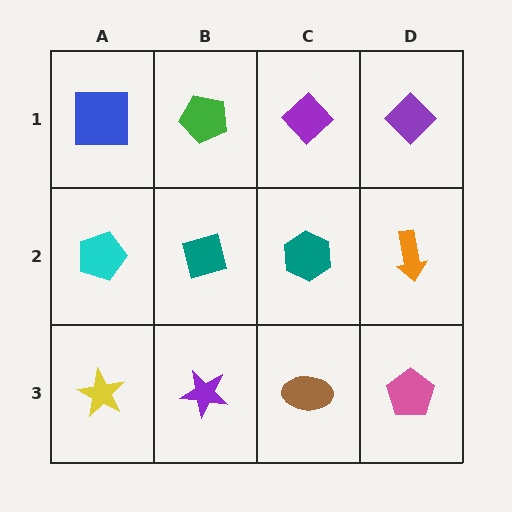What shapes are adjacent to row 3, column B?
A teal diamond (row 2, column B), a yellow star (row 3, column A), a brown ellipse (row 3, column C).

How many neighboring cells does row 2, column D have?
3.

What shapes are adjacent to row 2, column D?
A purple diamond (row 1, column D), a pink pentagon (row 3, column D), a teal hexagon (row 2, column C).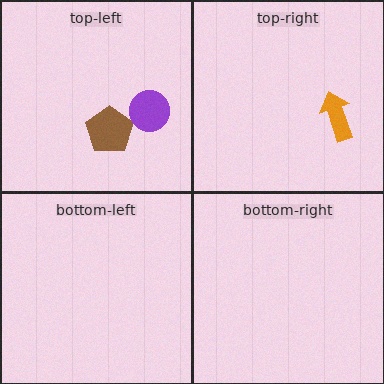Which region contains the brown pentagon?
The top-left region.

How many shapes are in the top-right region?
1.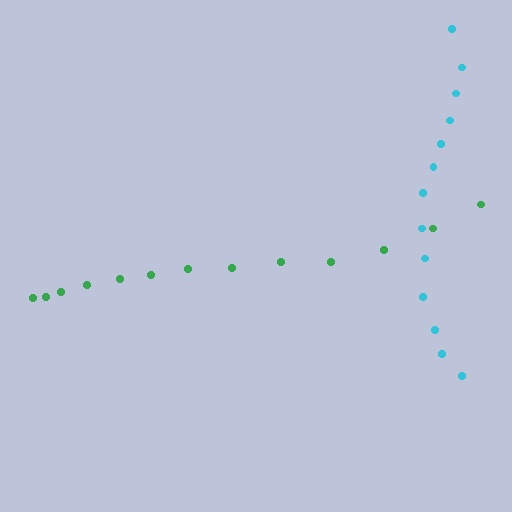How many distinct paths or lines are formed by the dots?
There are 2 distinct paths.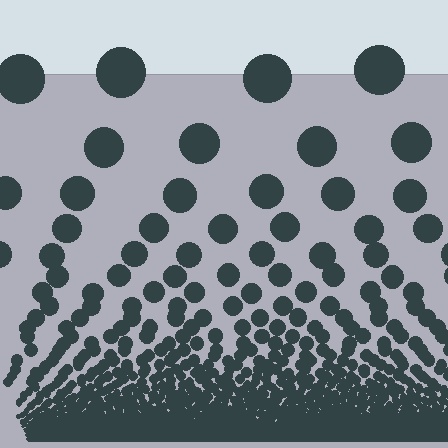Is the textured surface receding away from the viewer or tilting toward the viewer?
The surface appears to tilt toward the viewer. Texture elements get larger and sparser toward the top.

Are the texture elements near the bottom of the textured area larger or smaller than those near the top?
Smaller. The gradient is inverted — elements near the bottom are smaller and denser.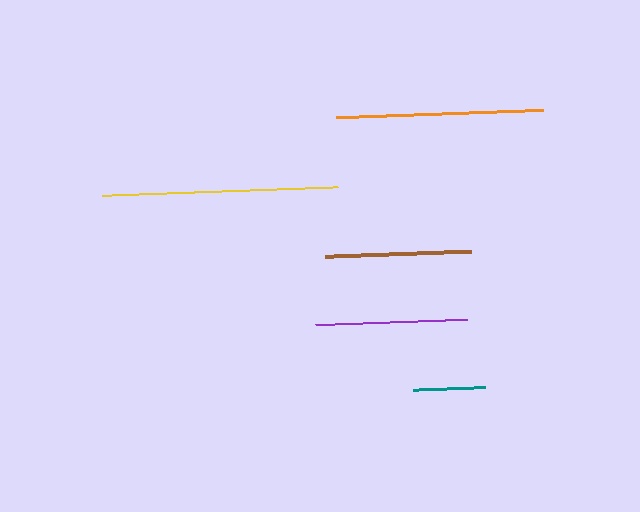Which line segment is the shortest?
The teal line is the shortest at approximately 72 pixels.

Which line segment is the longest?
The yellow line is the longest at approximately 236 pixels.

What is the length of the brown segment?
The brown segment is approximately 146 pixels long.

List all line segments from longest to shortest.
From longest to shortest: yellow, orange, purple, brown, teal.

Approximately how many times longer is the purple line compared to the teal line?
The purple line is approximately 2.1 times the length of the teal line.